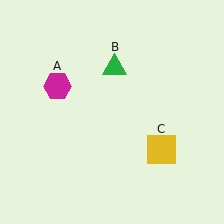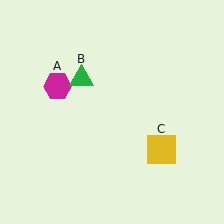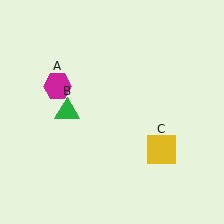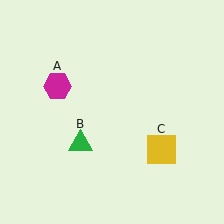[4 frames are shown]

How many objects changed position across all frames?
1 object changed position: green triangle (object B).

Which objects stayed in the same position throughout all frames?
Magenta hexagon (object A) and yellow square (object C) remained stationary.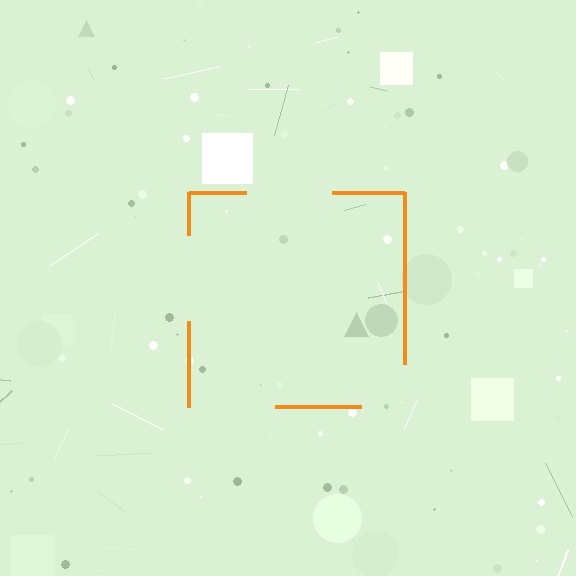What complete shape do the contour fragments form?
The contour fragments form a square.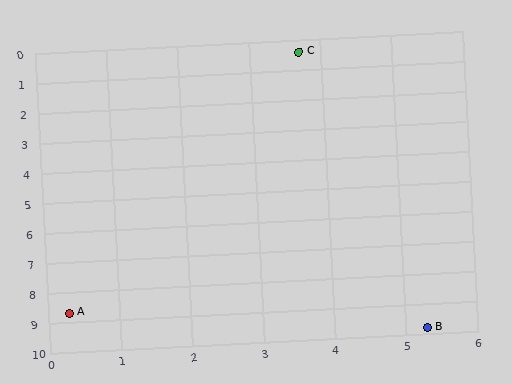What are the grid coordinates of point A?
Point A is at approximately (0.3, 8.7).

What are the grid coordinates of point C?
Point C is at approximately (3.7, 0.4).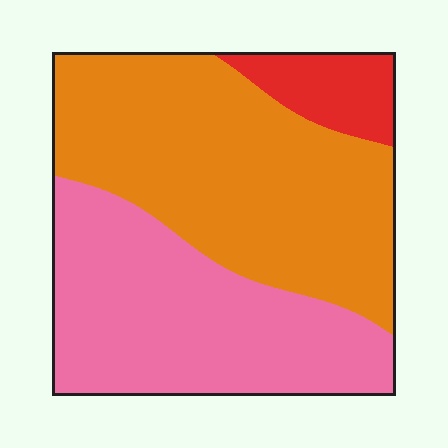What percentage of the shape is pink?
Pink covers roughly 40% of the shape.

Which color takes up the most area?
Orange, at roughly 50%.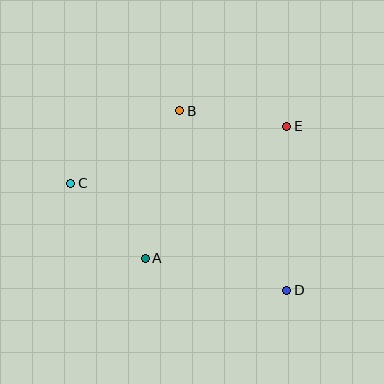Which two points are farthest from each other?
Points C and D are farthest from each other.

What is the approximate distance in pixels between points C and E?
The distance between C and E is approximately 223 pixels.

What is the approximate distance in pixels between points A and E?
The distance between A and E is approximately 193 pixels.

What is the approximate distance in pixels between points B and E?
The distance between B and E is approximately 108 pixels.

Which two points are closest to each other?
Points A and C are closest to each other.